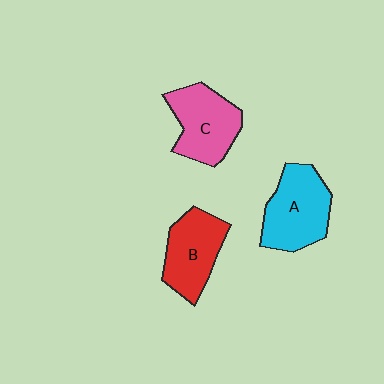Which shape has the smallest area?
Shape B (red).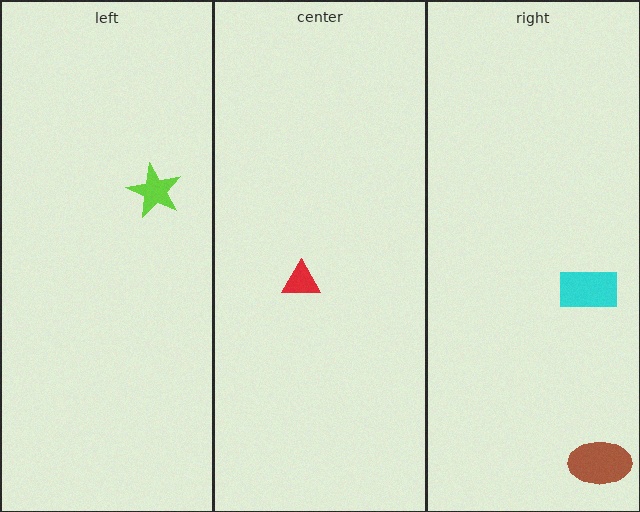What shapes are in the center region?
The red triangle.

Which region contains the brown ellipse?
The right region.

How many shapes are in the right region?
2.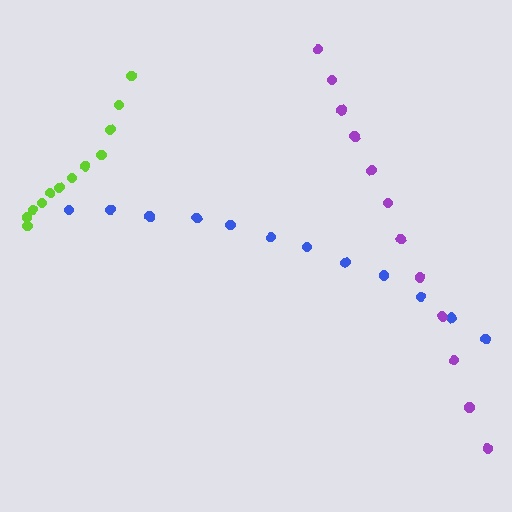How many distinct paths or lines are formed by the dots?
There are 3 distinct paths.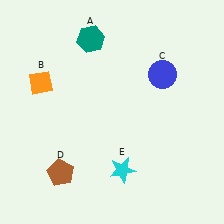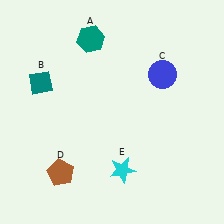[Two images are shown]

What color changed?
The diamond (B) changed from orange in Image 1 to teal in Image 2.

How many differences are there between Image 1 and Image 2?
There is 1 difference between the two images.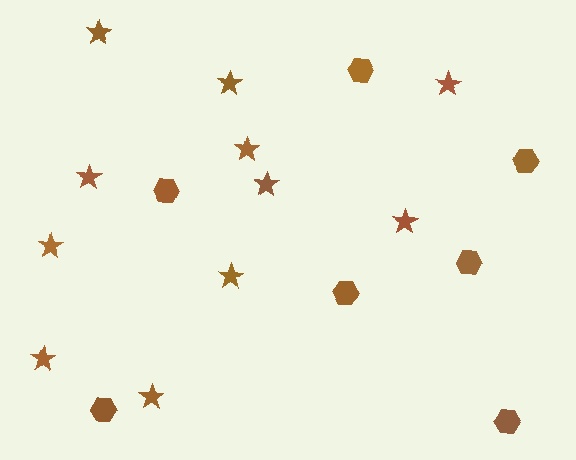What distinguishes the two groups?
There are 2 groups: one group of stars (11) and one group of hexagons (7).